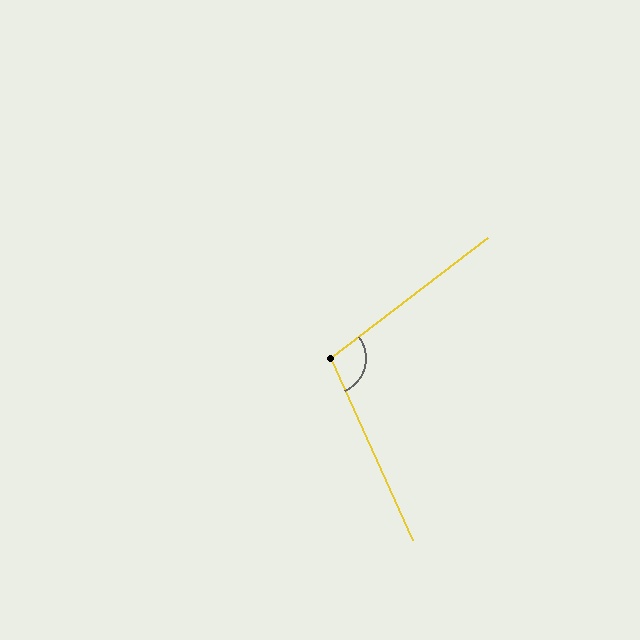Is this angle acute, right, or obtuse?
It is obtuse.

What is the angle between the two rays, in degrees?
Approximately 103 degrees.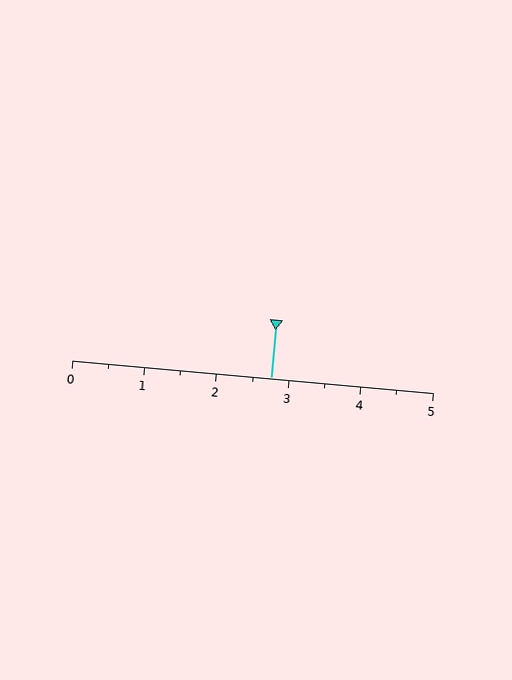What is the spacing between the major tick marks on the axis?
The major ticks are spaced 1 apart.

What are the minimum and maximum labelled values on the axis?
The axis runs from 0 to 5.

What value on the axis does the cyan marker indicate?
The marker indicates approximately 2.8.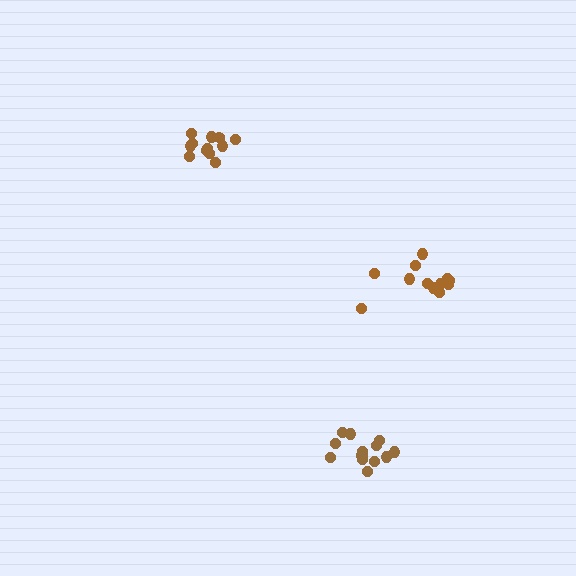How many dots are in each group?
Group 1: 12 dots, Group 2: 13 dots, Group 3: 13 dots (38 total).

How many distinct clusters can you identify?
There are 3 distinct clusters.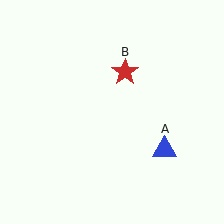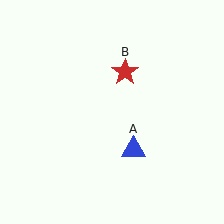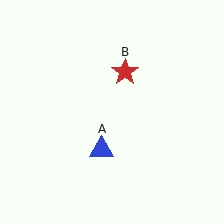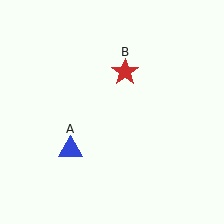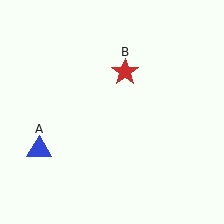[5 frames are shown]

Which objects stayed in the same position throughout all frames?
Red star (object B) remained stationary.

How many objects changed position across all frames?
1 object changed position: blue triangle (object A).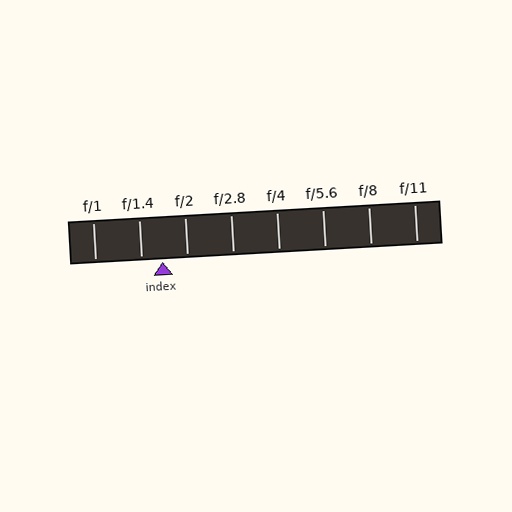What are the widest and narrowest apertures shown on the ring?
The widest aperture shown is f/1 and the narrowest is f/11.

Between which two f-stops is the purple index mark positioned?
The index mark is between f/1.4 and f/2.